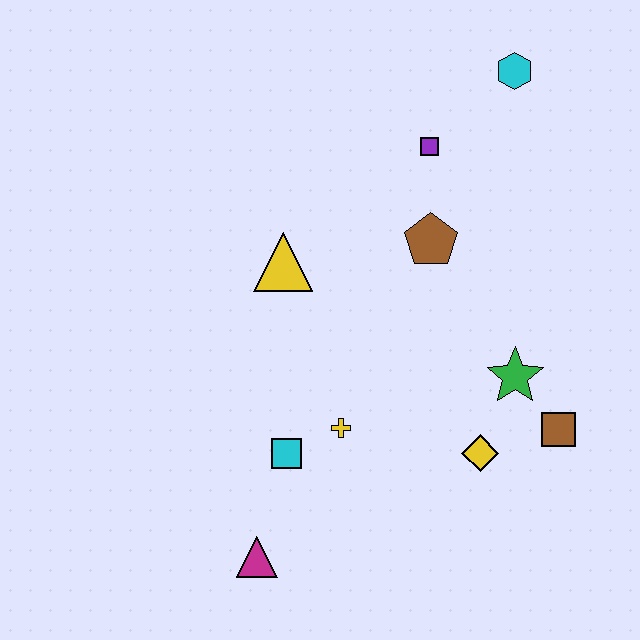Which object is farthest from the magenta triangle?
The cyan hexagon is farthest from the magenta triangle.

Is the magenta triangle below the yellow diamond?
Yes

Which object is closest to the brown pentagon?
The purple square is closest to the brown pentagon.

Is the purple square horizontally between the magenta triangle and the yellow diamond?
Yes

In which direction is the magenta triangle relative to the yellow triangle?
The magenta triangle is below the yellow triangle.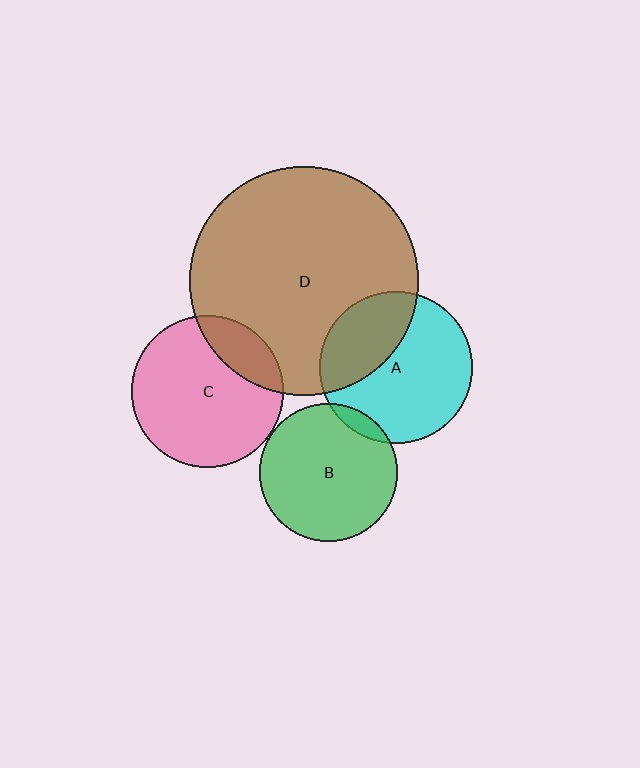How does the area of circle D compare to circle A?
Approximately 2.3 times.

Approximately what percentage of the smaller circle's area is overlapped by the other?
Approximately 20%.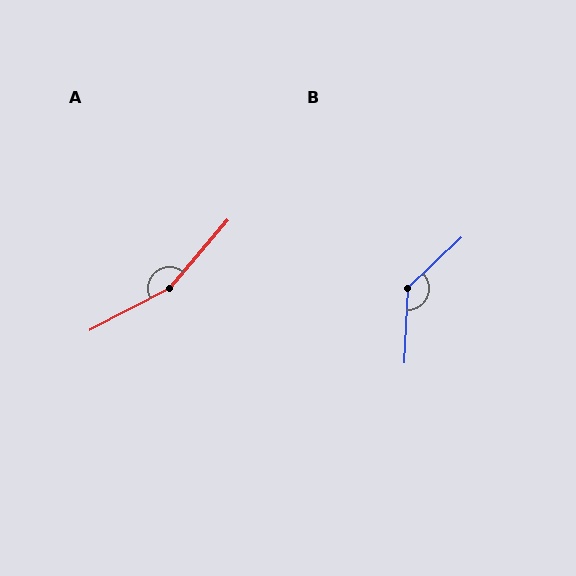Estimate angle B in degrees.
Approximately 136 degrees.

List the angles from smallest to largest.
B (136°), A (158°).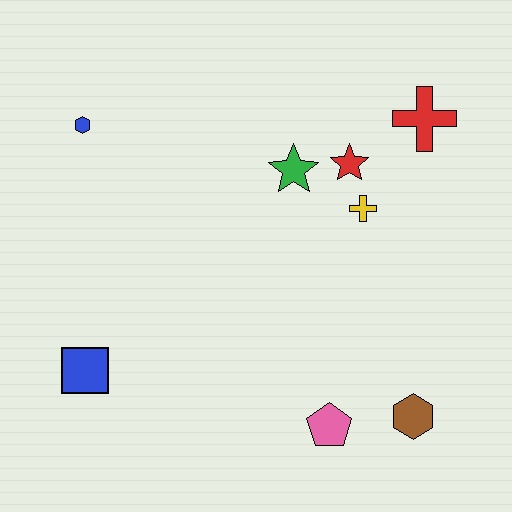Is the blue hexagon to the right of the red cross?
No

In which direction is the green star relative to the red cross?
The green star is to the left of the red cross.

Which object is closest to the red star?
The yellow cross is closest to the red star.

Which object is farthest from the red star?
The blue square is farthest from the red star.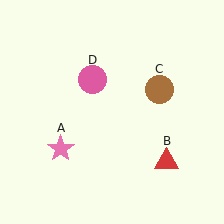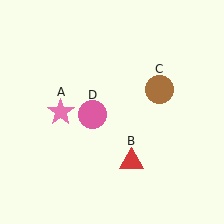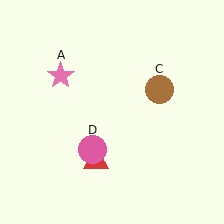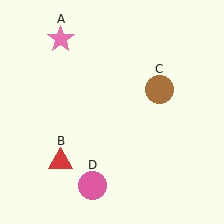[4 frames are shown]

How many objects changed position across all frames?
3 objects changed position: pink star (object A), red triangle (object B), pink circle (object D).